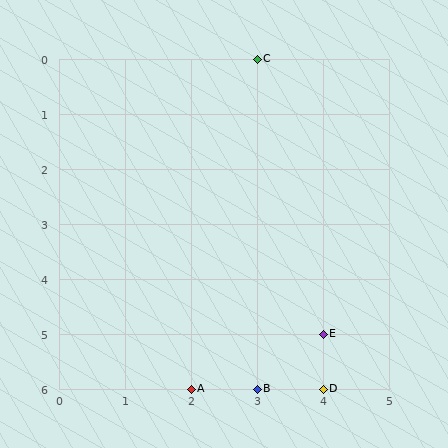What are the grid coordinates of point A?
Point A is at grid coordinates (2, 6).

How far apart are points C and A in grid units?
Points C and A are 1 column and 6 rows apart (about 6.1 grid units diagonally).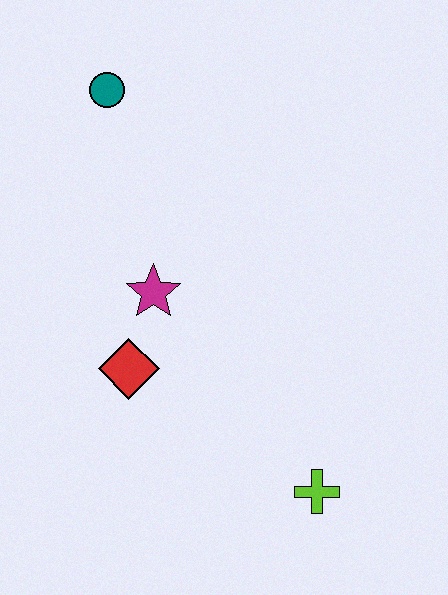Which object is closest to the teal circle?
The magenta star is closest to the teal circle.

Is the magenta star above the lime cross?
Yes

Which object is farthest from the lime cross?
The teal circle is farthest from the lime cross.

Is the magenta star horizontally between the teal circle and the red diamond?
No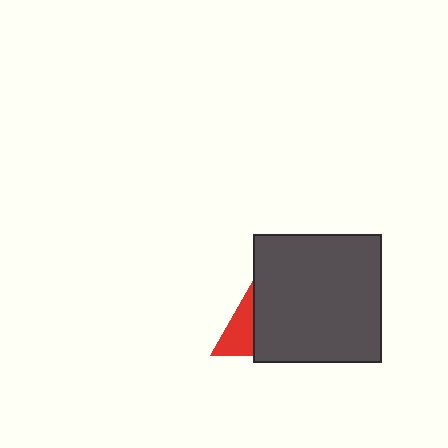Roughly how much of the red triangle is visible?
A small part of it is visible (roughly 40%).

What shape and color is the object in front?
The object in front is a dark gray square.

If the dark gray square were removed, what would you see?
You would see the complete red triangle.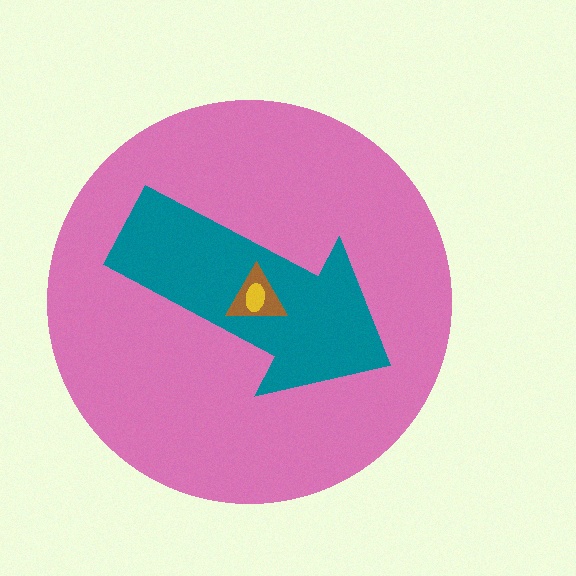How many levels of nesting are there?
4.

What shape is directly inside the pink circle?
The teal arrow.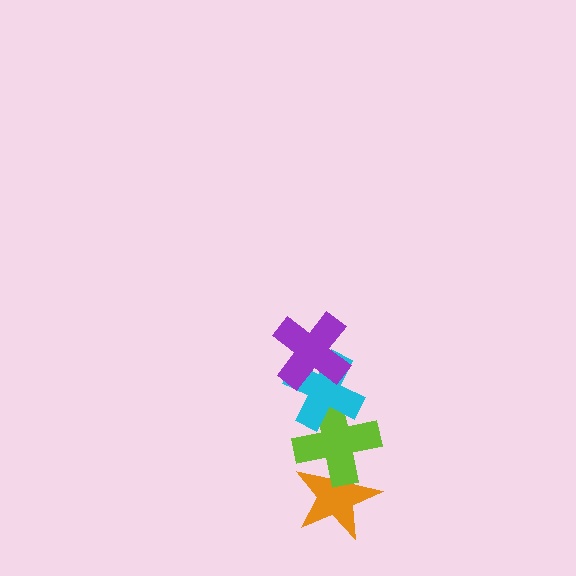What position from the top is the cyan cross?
The cyan cross is 2nd from the top.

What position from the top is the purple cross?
The purple cross is 1st from the top.